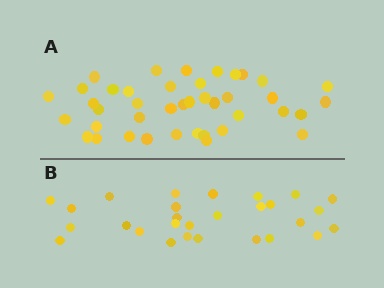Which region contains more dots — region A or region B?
Region A (the top region) has more dots.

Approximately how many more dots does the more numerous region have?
Region A has approximately 15 more dots than region B.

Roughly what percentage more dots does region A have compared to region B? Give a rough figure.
About 45% more.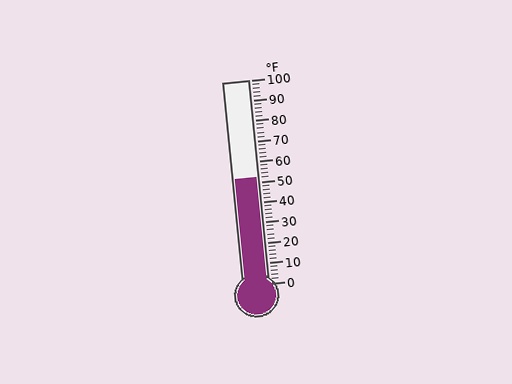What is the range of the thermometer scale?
The thermometer scale ranges from 0°F to 100°F.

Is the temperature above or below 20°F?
The temperature is above 20°F.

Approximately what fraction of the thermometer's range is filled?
The thermometer is filled to approximately 50% of its range.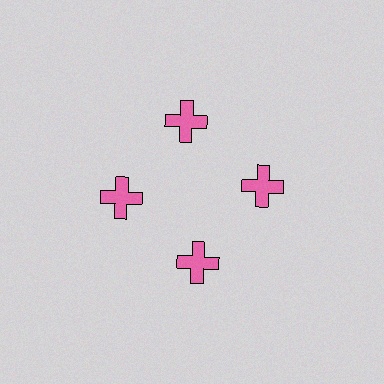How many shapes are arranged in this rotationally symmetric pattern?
There are 4 shapes, arranged in 4 groups of 1.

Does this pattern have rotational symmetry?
Yes, this pattern has 4-fold rotational symmetry. It looks the same after rotating 90 degrees around the center.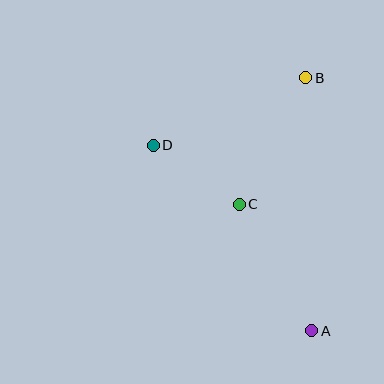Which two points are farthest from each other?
Points A and B are farthest from each other.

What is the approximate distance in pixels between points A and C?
The distance between A and C is approximately 146 pixels.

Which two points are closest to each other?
Points C and D are closest to each other.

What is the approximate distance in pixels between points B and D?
The distance between B and D is approximately 167 pixels.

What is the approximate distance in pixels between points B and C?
The distance between B and C is approximately 143 pixels.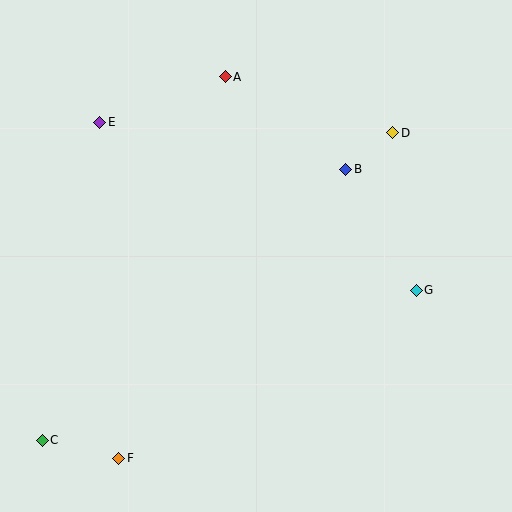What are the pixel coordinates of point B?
Point B is at (346, 169).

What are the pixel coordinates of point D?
Point D is at (393, 133).